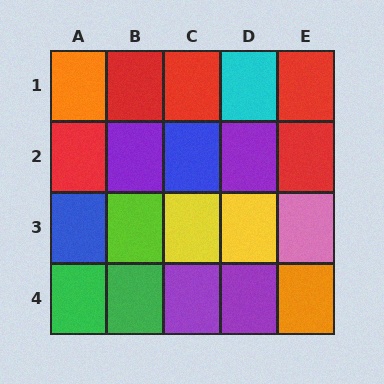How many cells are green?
2 cells are green.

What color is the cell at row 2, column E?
Red.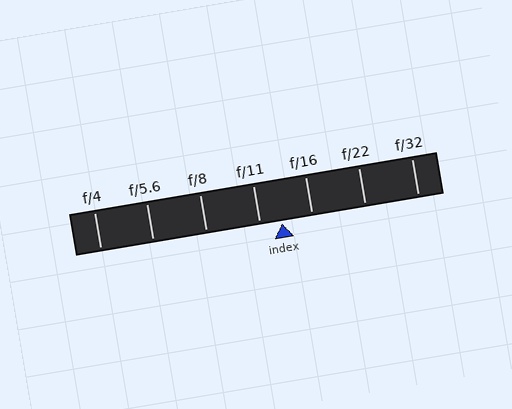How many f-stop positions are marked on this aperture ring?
There are 7 f-stop positions marked.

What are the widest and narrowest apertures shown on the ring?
The widest aperture shown is f/4 and the narrowest is f/32.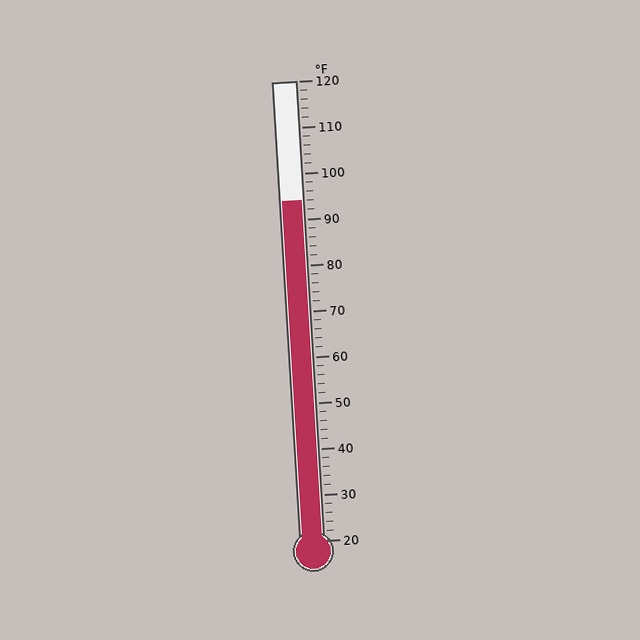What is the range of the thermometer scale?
The thermometer scale ranges from 20°F to 120°F.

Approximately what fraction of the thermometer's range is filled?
The thermometer is filled to approximately 75% of its range.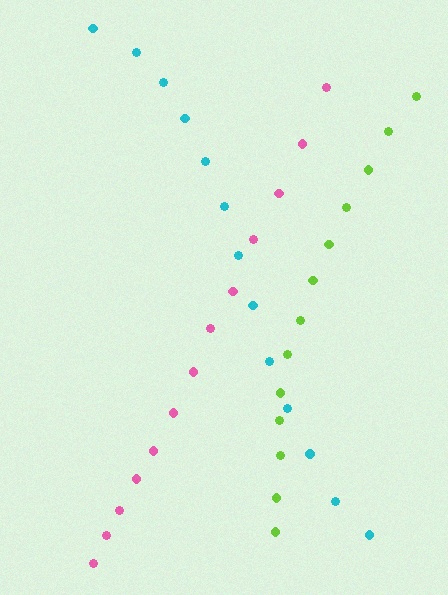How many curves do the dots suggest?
There are 3 distinct paths.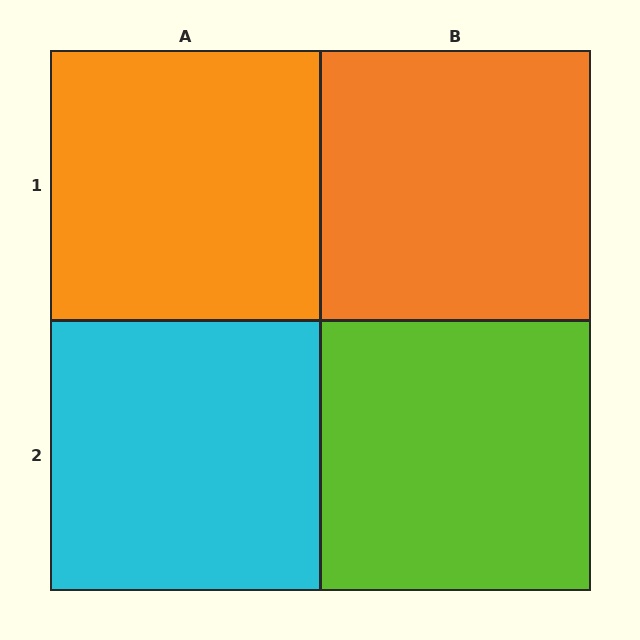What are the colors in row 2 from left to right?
Cyan, lime.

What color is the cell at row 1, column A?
Orange.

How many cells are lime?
1 cell is lime.